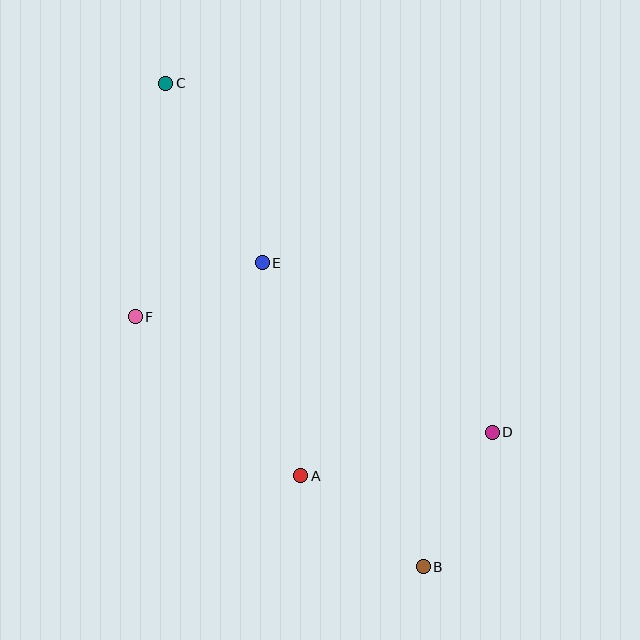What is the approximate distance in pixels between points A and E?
The distance between A and E is approximately 217 pixels.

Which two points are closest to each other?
Points E and F are closest to each other.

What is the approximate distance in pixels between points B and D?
The distance between B and D is approximately 151 pixels.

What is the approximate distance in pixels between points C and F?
The distance between C and F is approximately 236 pixels.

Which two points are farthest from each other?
Points B and C are farthest from each other.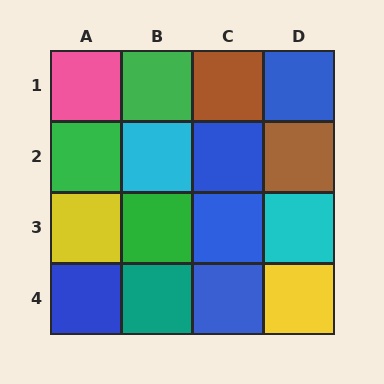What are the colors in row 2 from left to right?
Green, cyan, blue, brown.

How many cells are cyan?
2 cells are cyan.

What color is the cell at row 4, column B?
Teal.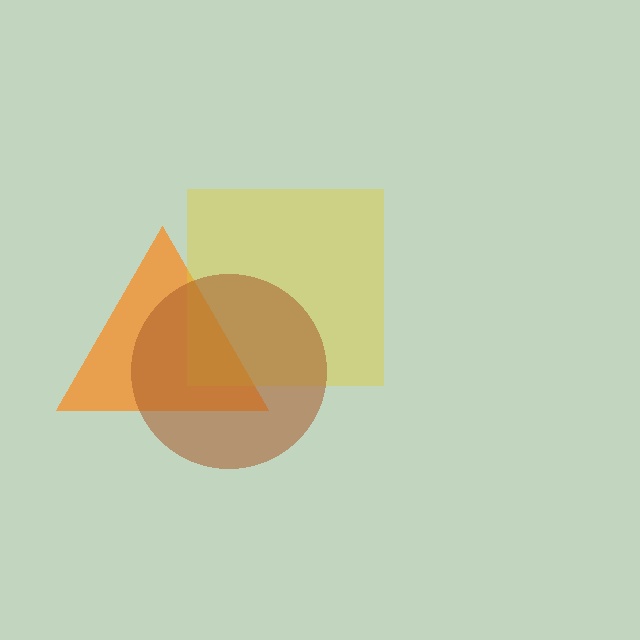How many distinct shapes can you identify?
There are 3 distinct shapes: an orange triangle, a yellow square, a brown circle.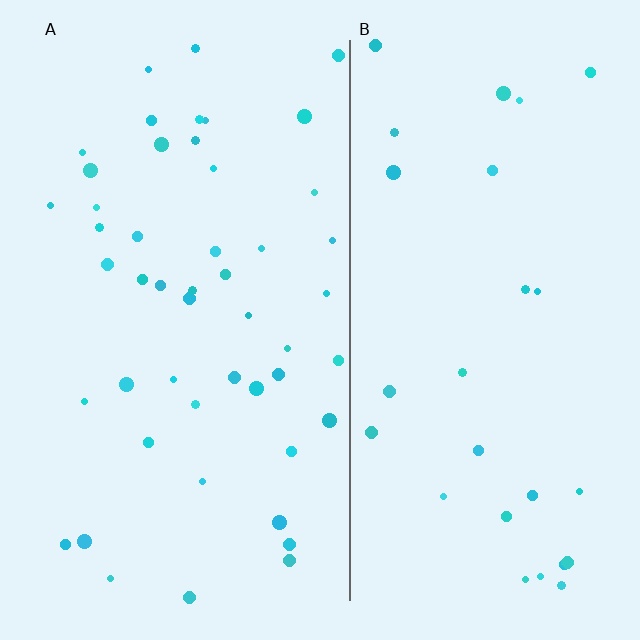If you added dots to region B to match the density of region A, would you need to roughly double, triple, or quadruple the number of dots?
Approximately double.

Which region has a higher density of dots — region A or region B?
A (the left).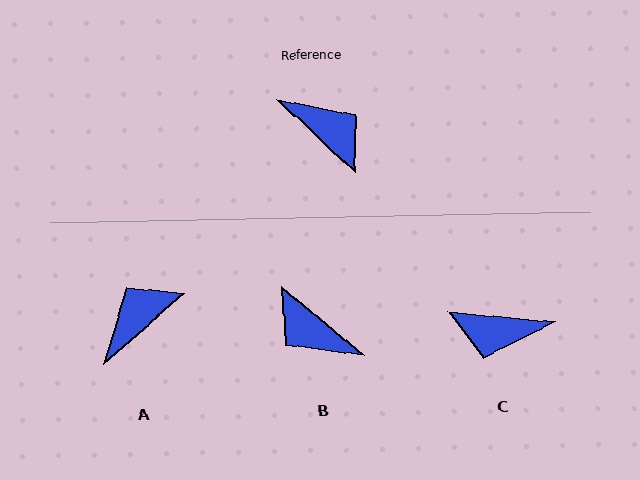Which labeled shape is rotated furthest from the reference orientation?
B, about 177 degrees away.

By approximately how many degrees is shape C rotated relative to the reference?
Approximately 142 degrees clockwise.